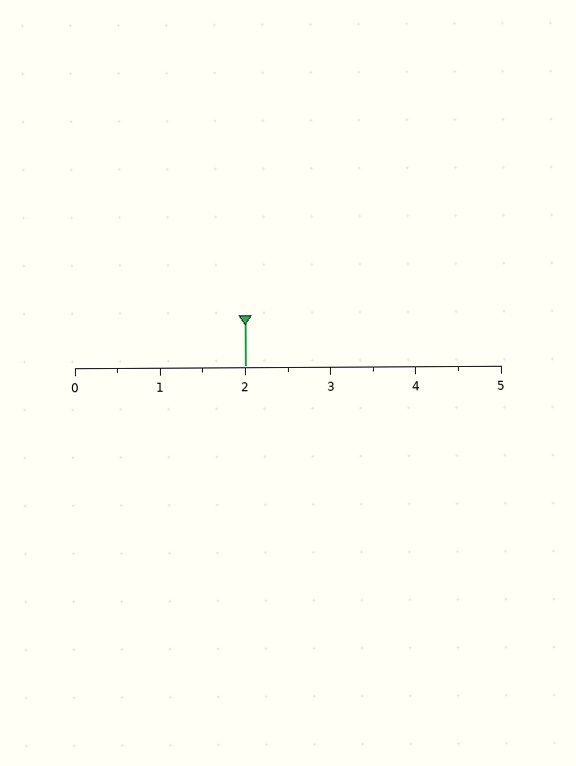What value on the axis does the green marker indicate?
The marker indicates approximately 2.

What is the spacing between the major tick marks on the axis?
The major ticks are spaced 1 apart.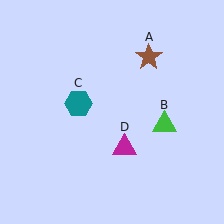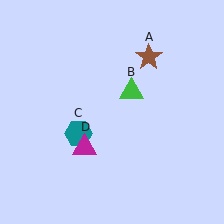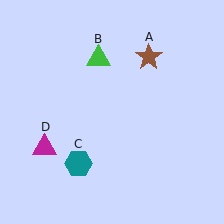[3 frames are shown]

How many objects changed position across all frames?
3 objects changed position: green triangle (object B), teal hexagon (object C), magenta triangle (object D).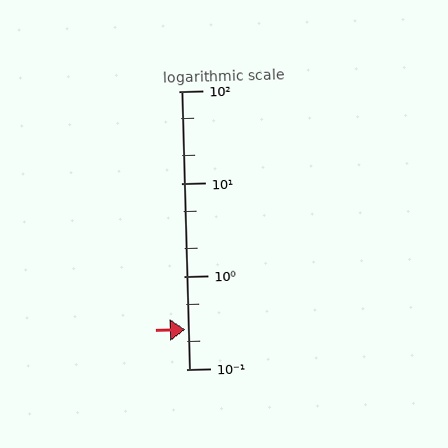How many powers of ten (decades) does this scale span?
The scale spans 3 decades, from 0.1 to 100.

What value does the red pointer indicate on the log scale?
The pointer indicates approximately 0.27.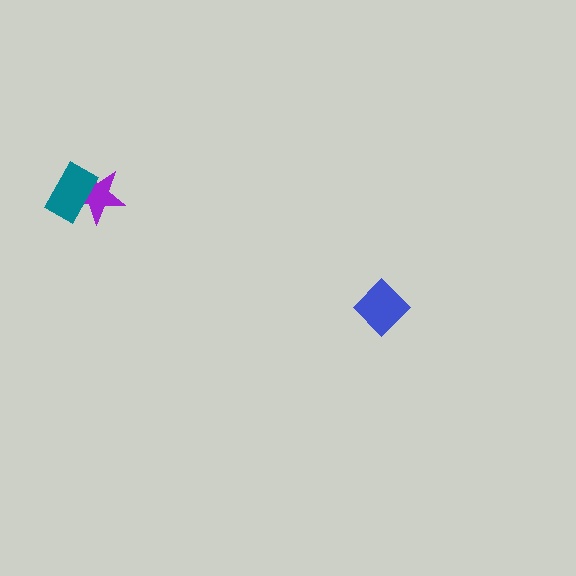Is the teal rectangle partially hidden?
No, no other shape covers it.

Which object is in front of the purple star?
The teal rectangle is in front of the purple star.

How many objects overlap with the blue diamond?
0 objects overlap with the blue diamond.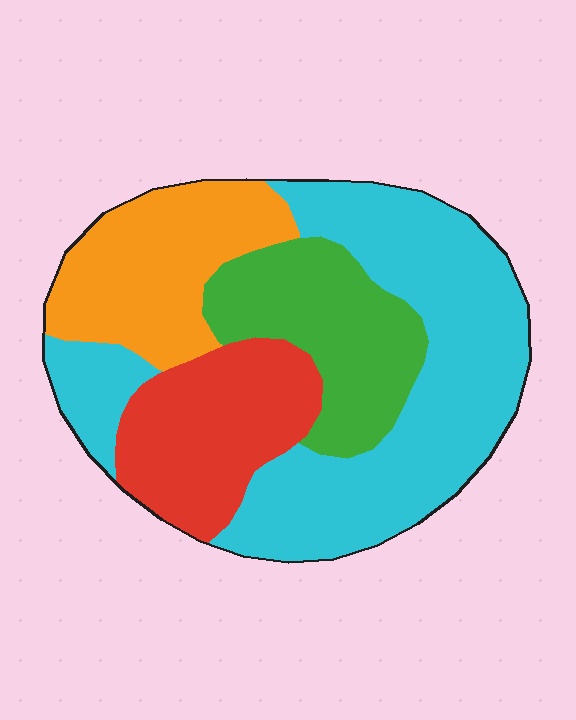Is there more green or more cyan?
Cyan.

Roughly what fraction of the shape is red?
Red covers around 20% of the shape.